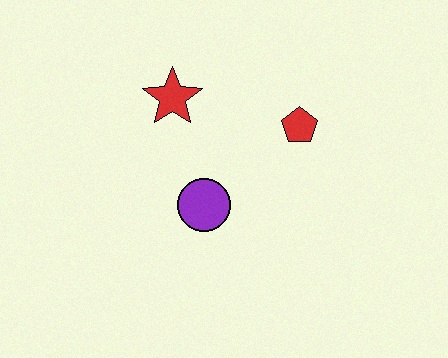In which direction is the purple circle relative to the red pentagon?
The purple circle is to the left of the red pentagon.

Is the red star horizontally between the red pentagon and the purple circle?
No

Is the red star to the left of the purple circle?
Yes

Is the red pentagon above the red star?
No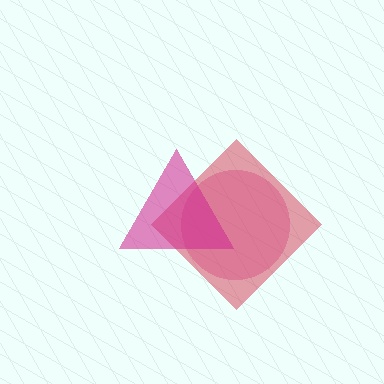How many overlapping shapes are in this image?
There are 3 overlapping shapes in the image.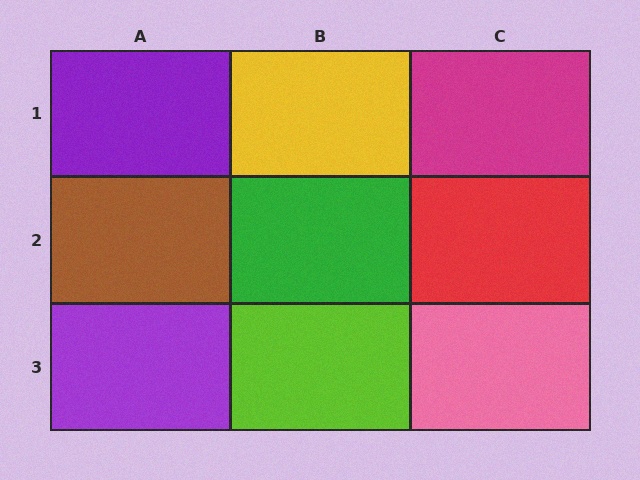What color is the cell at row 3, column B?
Lime.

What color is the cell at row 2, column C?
Red.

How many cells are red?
1 cell is red.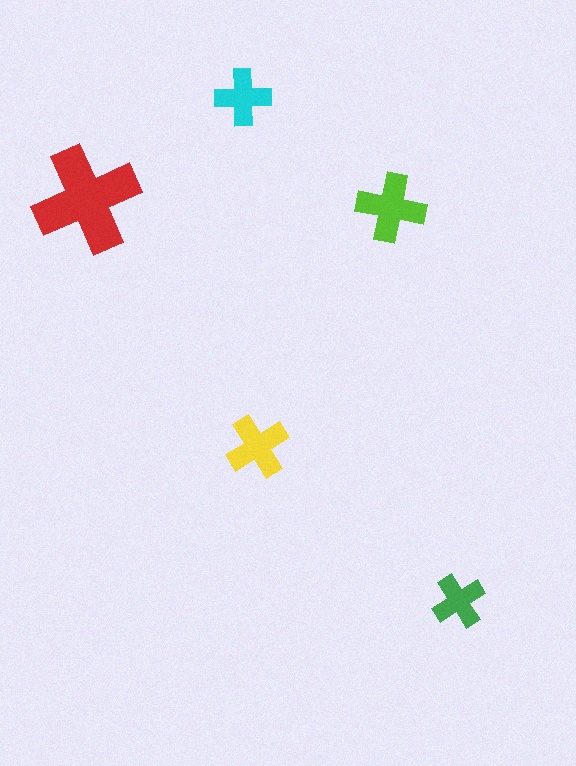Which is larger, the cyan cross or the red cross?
The red one.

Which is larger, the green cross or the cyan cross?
The cyan one.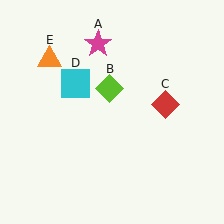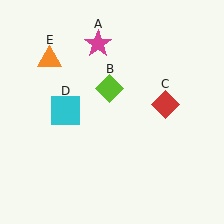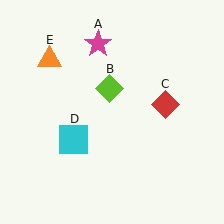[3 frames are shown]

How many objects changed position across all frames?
1 object changed position: cyan square (object D).